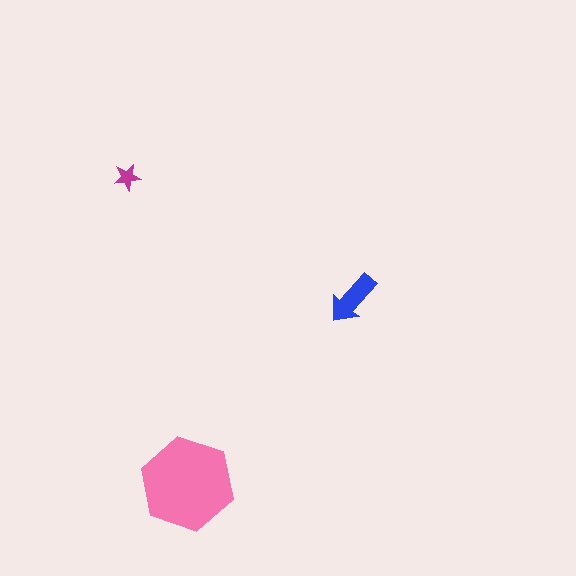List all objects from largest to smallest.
The pink hexagon, the blue arrow, the magenta star.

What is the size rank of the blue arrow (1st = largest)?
2nd.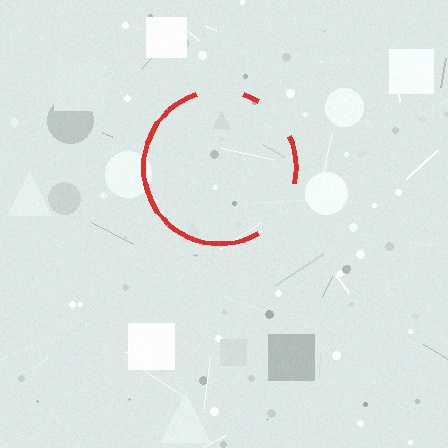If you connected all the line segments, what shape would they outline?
They would outline a circle.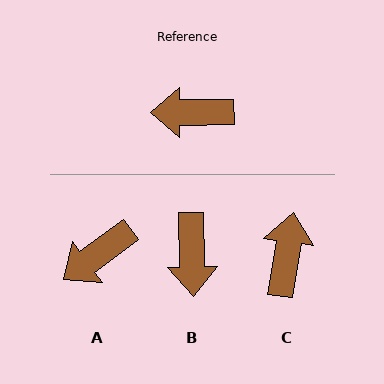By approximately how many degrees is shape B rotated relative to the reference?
Approximately 91 degrees counter-clockwise.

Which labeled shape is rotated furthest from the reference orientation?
C, about 99 degrees away.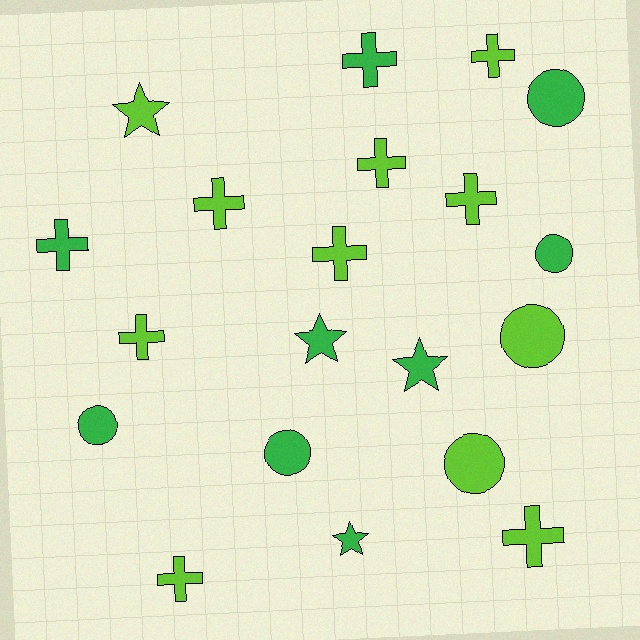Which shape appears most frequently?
Cross, with 10 objects.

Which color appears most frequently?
Lime, with 11 objects.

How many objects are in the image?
There are 20 objects.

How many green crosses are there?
There are 2 green crosses.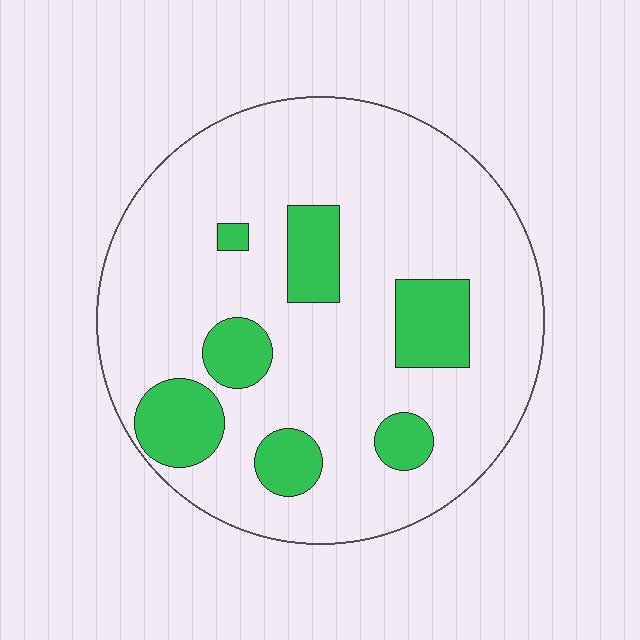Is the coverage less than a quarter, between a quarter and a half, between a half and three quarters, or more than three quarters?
Less than a quarter.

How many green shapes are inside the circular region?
7.